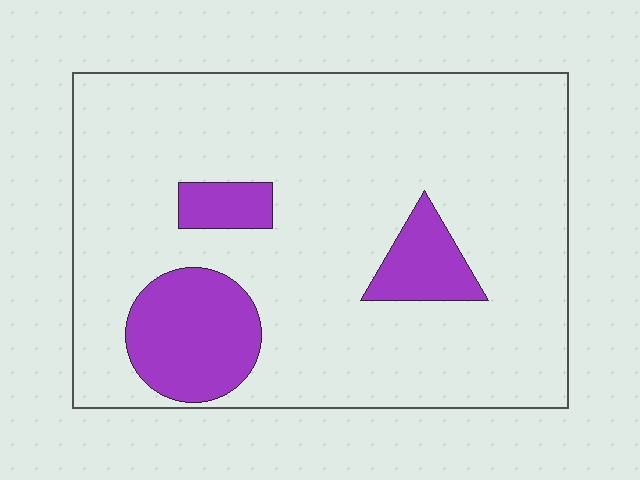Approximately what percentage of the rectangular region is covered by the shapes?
Approximately 15%.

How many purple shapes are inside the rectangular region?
3.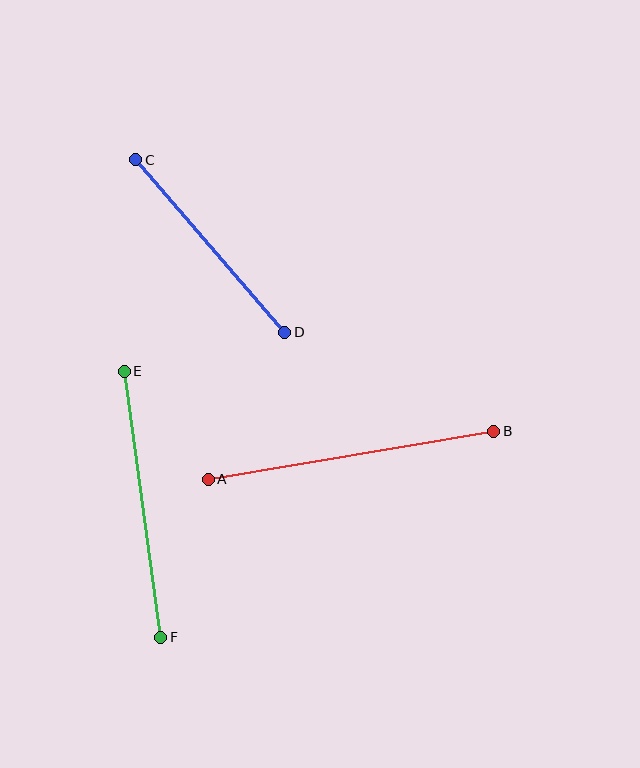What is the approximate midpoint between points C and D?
The midpoint is at approximately (210, 246) pixels.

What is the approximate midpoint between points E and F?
The midpoint is at approximately (142, 504) pixels.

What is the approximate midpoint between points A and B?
The midpoint is at approximately (351, 455) pixels.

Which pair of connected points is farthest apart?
Points A and B are farthest apart.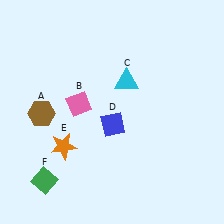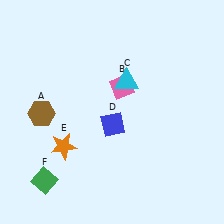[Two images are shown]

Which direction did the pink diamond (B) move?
The pink diamond (B) moved right.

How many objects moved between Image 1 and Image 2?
1 object moved between the two images.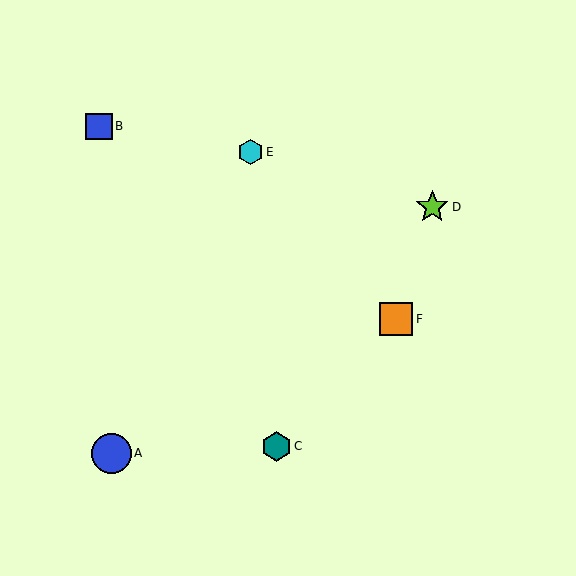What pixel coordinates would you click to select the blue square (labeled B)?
Click at (99, 126) to select the blue square B.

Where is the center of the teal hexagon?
The center of the teal hexagon is at (276, 446).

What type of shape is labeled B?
Shape B is a blue square.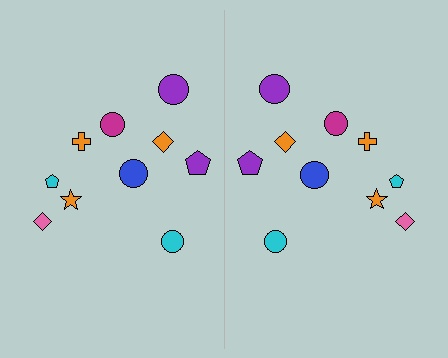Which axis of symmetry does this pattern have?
The pattern has a vertical axis of symmetry running through the center of the image.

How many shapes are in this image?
There are 20 shapes in this image.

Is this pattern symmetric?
Yes, this pattern has bilateral (reflection) symmetry.